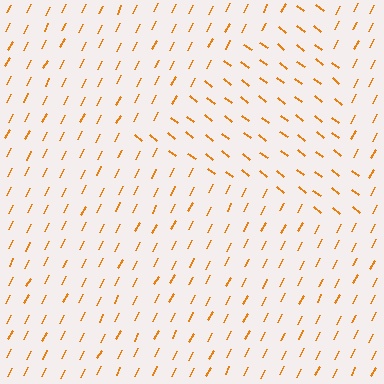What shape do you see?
I see a triangle.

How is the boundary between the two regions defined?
The boundary is defined purely by a change in line orientation (approximately 79 degrees difference). All lines are the same color and thickness.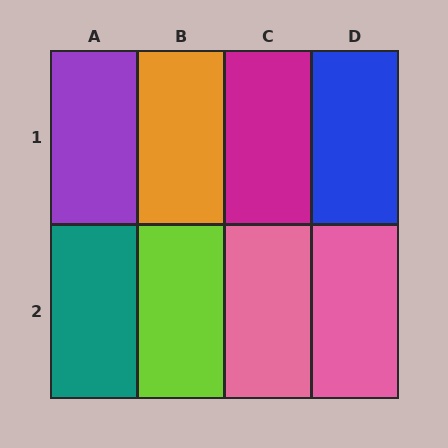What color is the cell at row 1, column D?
Blue.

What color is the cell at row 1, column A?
Purple.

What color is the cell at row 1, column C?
Magenta.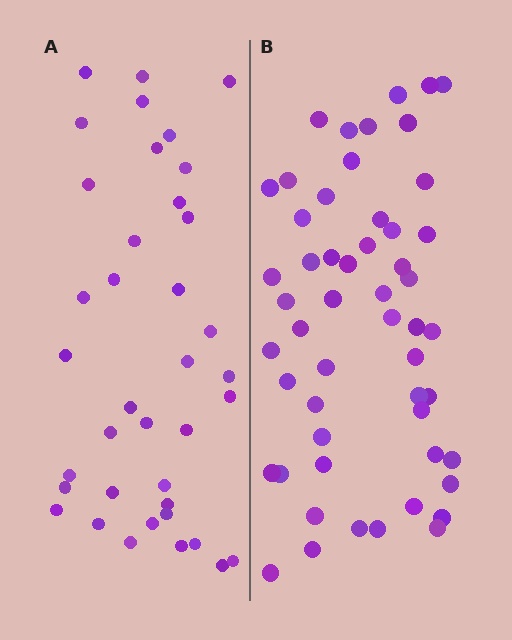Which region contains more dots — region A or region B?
Region B (the right region) has more dots.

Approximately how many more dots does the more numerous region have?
Region B has approximately 15 more dots than region A.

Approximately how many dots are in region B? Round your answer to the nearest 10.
About 50 dots. (The exact count is 53, which rounds to 50.)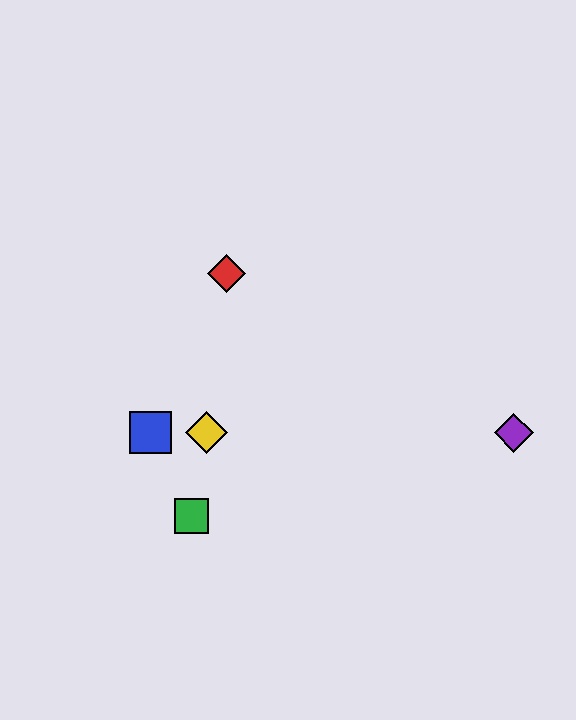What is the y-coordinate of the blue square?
The blue square is at y≈433.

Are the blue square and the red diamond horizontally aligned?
No, the blue square is at y≈433 and the red diamond is at y≈274.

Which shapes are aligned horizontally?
The blue square, the yellow diamond, the purple diamond are aligned horizontally.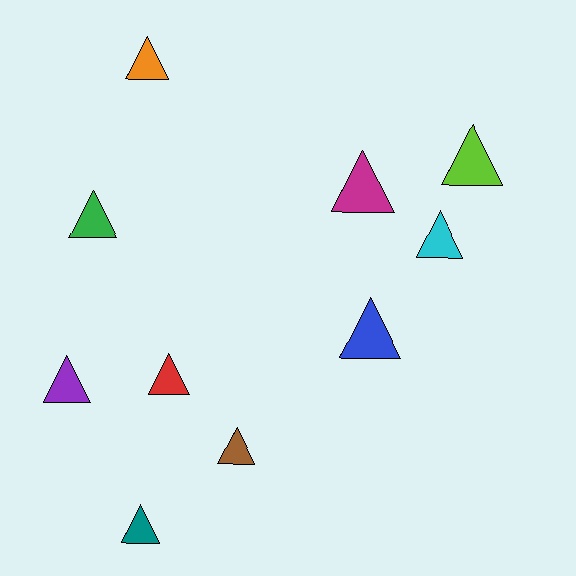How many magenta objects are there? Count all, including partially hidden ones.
There is 1 magenta object.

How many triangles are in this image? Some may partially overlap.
There are 10 triangles.